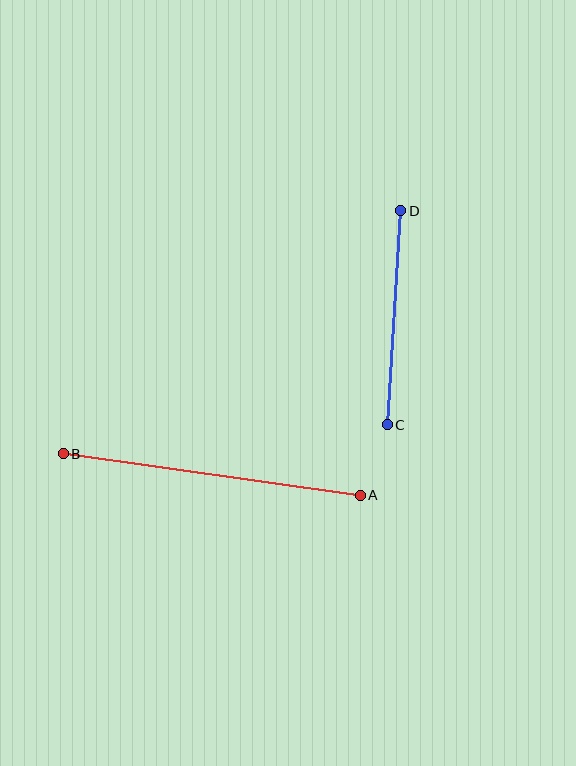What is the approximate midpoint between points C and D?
The midpoint is at approximately (394, 318) pixels.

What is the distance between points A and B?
The distance is approximately 300 pixels.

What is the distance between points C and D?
The distance is approximately 214 pixels.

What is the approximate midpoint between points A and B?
The midpoint is at approximately (212, 475) pixels.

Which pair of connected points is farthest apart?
Points A and B are farthest apart.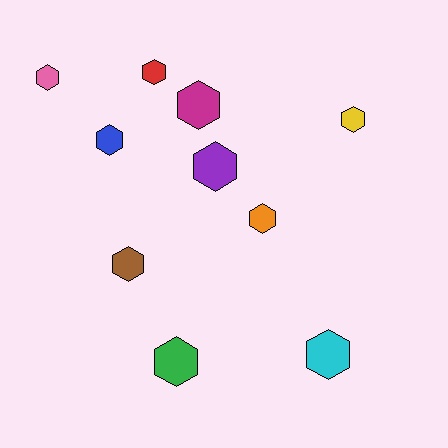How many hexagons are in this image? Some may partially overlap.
There are 10 hexagons.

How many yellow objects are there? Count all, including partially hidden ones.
There is 1 yellow object.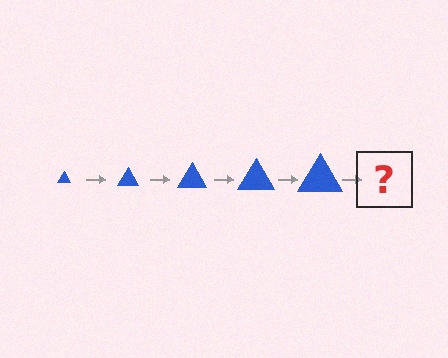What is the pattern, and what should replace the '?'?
The pattern is that the triangle gets progressively larger each step. The '?' should be a blue triangle, larger than the previous one.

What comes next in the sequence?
The next element should be a blue triangle, larger than the previous one.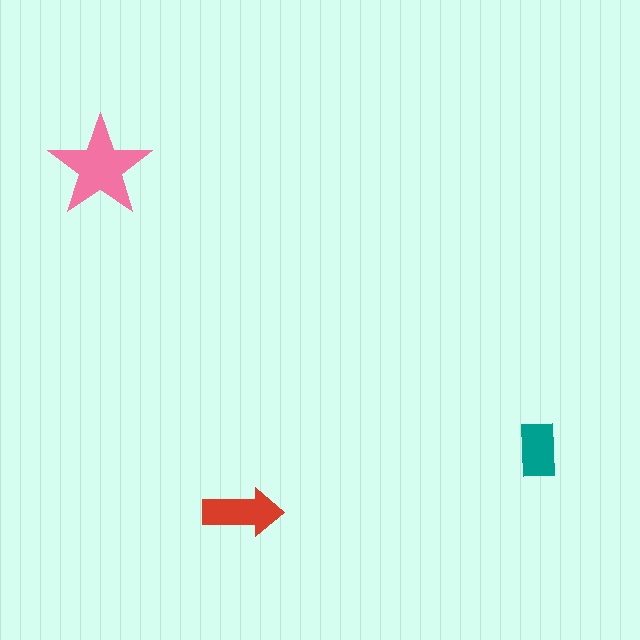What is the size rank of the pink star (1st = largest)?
1st.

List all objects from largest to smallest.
The pink star, the red arrow, the teal rectangle.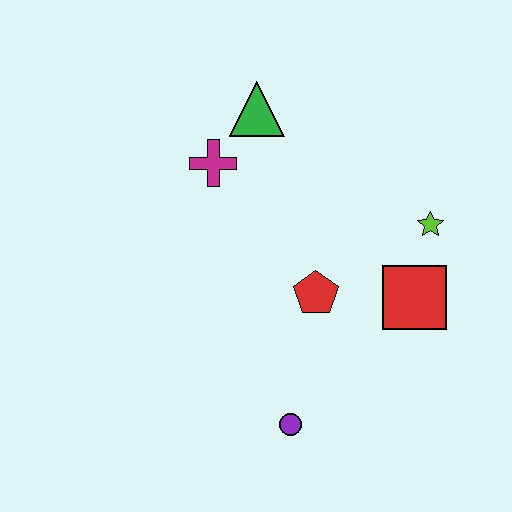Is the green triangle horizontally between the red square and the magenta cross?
Yes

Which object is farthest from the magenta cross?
The purple circle is farthest from the magenta cross.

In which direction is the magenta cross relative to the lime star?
The magenta cross is to the left of the lime star.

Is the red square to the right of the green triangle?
Yes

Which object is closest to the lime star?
The red square is closest to the lime star.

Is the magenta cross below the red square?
No